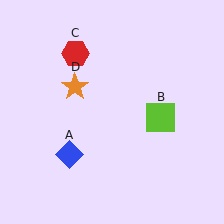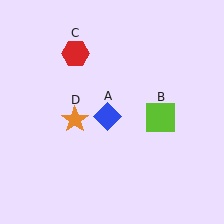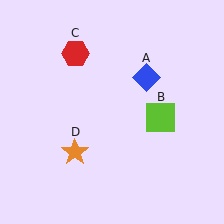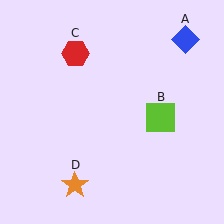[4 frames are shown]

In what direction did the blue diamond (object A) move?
The blue diamond (object A) moved up and to the right.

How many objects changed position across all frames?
2 objects changed position: blue diamond (object A), orange star (object D).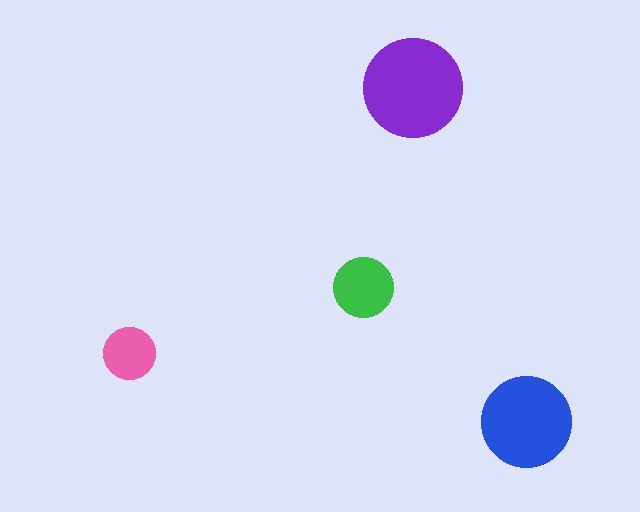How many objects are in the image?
There are 4 objects in the image.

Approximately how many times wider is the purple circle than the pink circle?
About 2 times wider.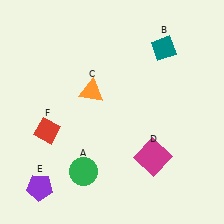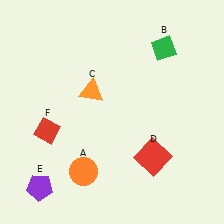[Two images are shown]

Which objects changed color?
A changed from green to orange. B changed from teal to green. D changed from magenta to red.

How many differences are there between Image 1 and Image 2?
There are 3 differences between the two images.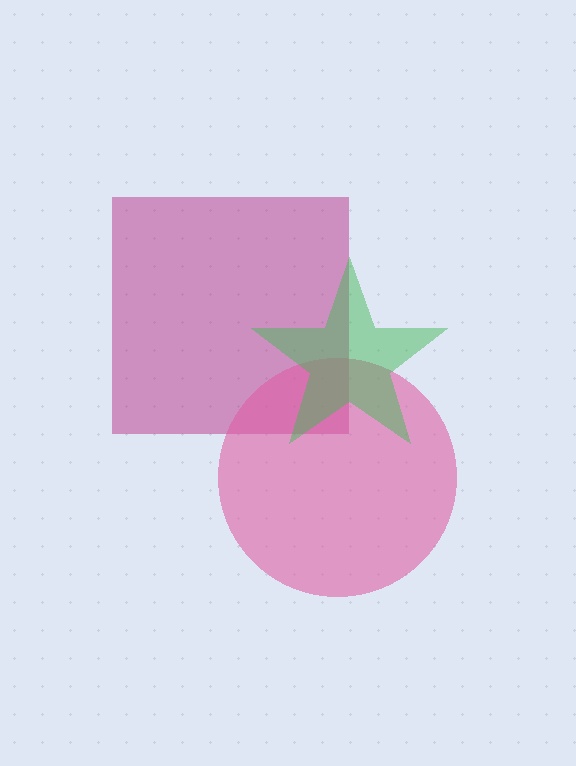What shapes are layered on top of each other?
The layered shapes are: a magenta square, a pink circle, a green star.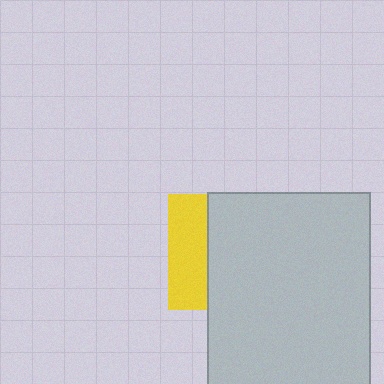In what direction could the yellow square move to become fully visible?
The yellow square could move left. That would shift it out from behind the light gray rectangle entirely.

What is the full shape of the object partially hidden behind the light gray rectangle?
The partially hidden object is a yellow square.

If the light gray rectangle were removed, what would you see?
You would see the complete yellow square.